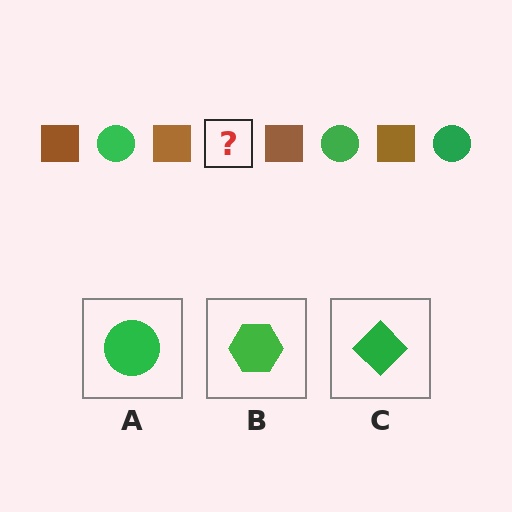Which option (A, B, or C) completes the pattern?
A.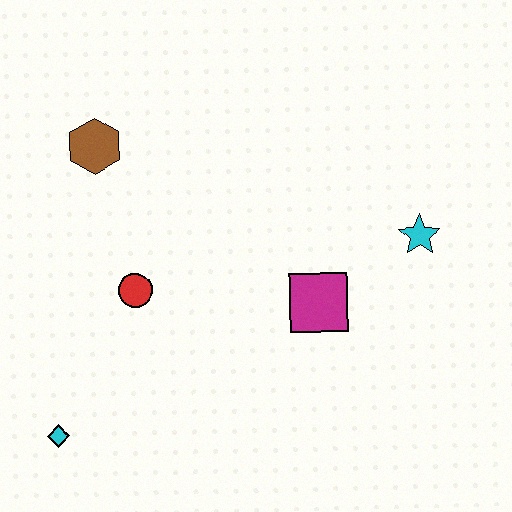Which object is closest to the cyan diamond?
The red circle is closest to the cyan diamond.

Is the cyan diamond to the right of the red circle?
No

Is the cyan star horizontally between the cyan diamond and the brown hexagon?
No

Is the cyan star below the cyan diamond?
No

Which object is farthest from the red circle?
The cyan star is farthest from the red circle.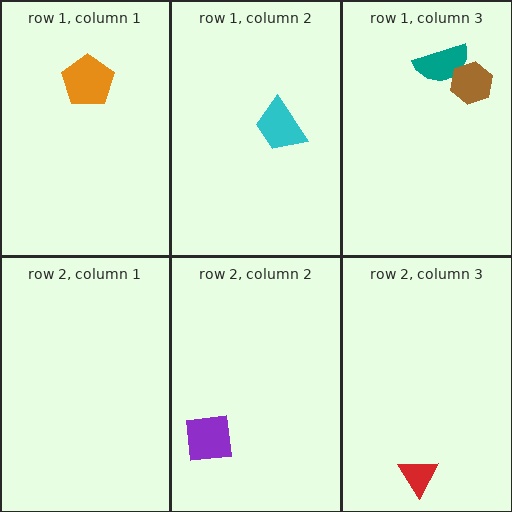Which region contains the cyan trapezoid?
The row 1, column 2 region.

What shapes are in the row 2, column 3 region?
The red triangle.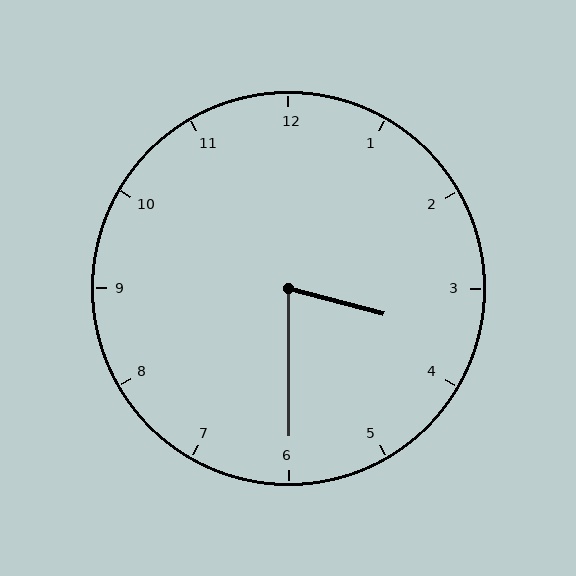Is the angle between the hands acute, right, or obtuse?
It is acute.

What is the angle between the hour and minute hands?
Approximately 75 degrees.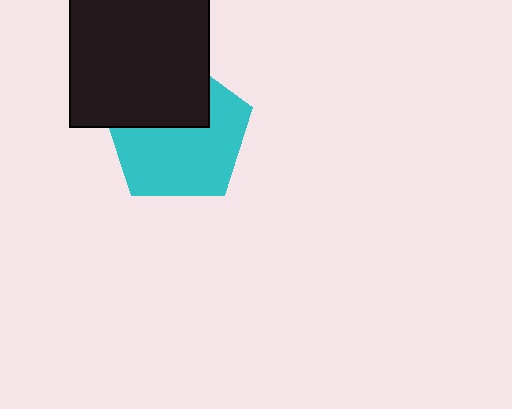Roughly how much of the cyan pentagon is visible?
About half of it is visible (roughly 63%).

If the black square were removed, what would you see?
You would see the complete cyan pentagon.